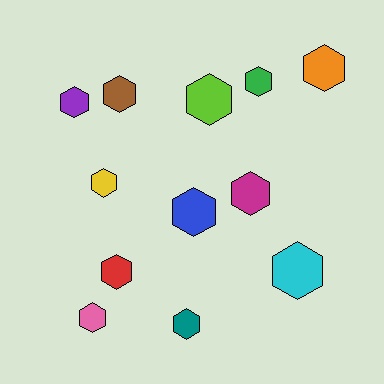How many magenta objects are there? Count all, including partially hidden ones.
There is 1 magenta object.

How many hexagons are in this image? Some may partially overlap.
There are 12 hexagons.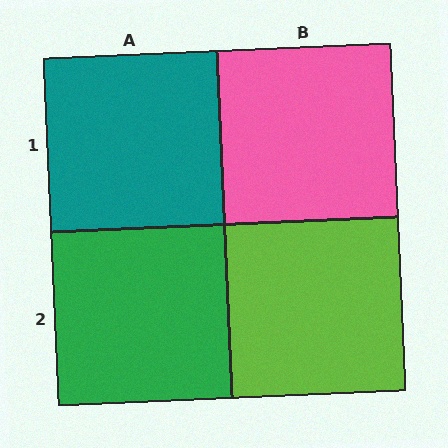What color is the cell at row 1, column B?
Pink.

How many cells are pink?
1 cell is pink.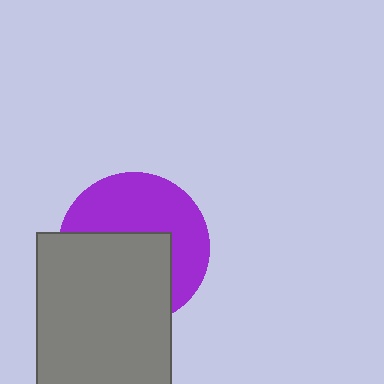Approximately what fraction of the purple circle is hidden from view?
Roughly 50% of the purple circle is hidden behind the gray rectangle.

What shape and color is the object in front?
The object in front is a gray rectangle.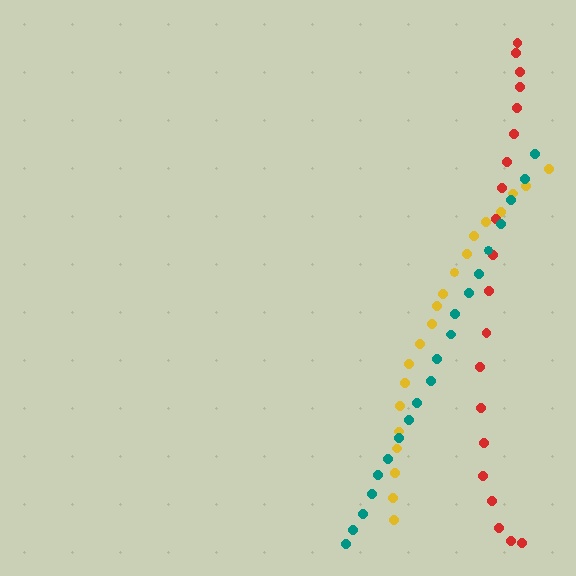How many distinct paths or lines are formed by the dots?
There are 3 distinct paths.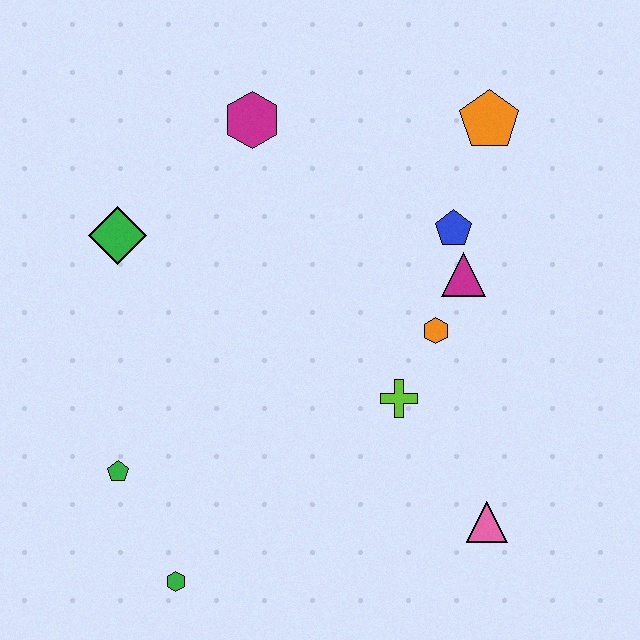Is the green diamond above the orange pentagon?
No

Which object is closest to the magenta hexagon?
The green diamond is closest to the magenta hexagon.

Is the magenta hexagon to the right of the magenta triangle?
No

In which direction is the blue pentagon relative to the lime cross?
The blue pentagon is above the lime cross.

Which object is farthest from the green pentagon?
The orange pentagon is farthest from the green pentagon.